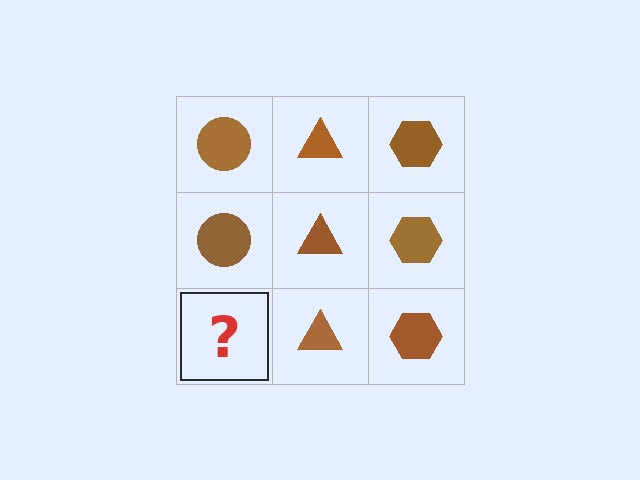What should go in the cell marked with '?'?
The missing cell should contain a brown circle.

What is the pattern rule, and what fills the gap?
The rule is that each column has a consistent shape. The gap should be filled with a brown circle.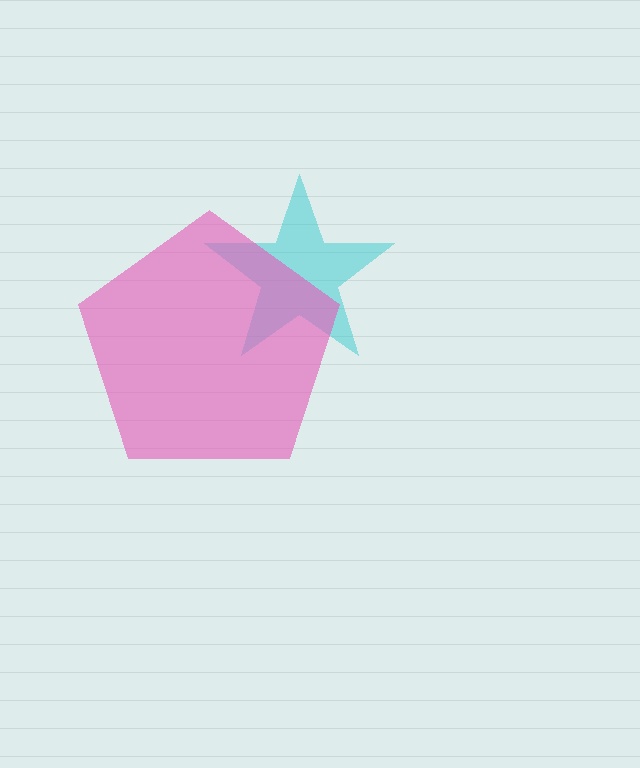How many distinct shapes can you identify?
There are 2 distinct shapes: a cyan star, a pink pentagon.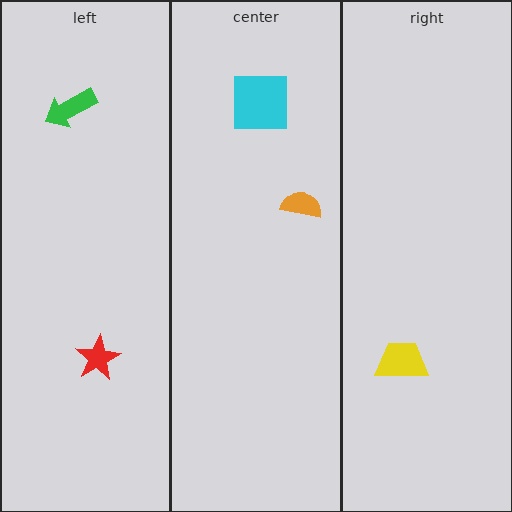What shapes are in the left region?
The green arrow, the red star.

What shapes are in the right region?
The yellow trapezoid.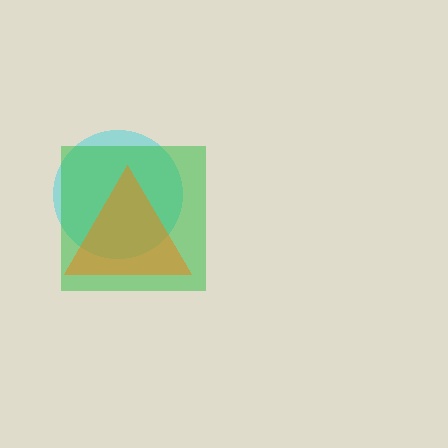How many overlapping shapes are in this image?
There are 3 overlapping shapes in the image.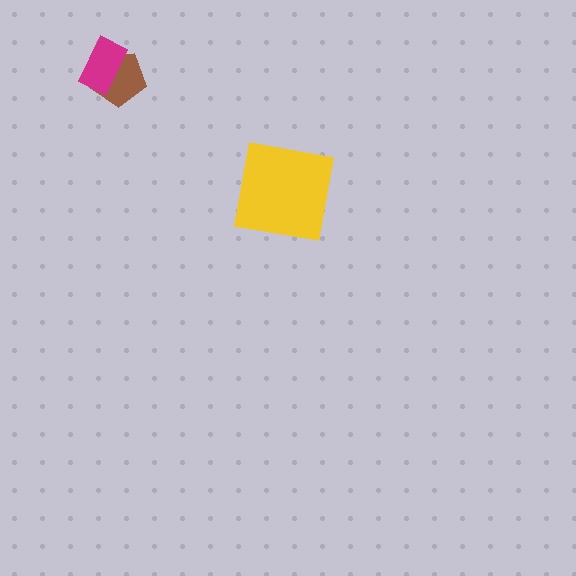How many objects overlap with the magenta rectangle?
1 object overlaps with the magenta rectangle.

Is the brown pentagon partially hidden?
Yes, it is partially covered by another shape.